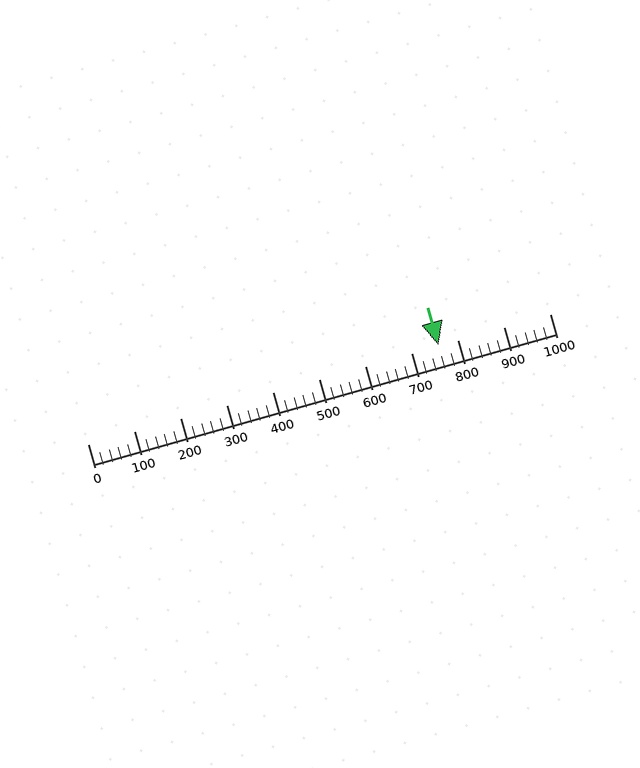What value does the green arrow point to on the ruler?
The green arrow points to approximately 760.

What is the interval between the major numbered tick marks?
The major tick marks are spaced 100 units apart.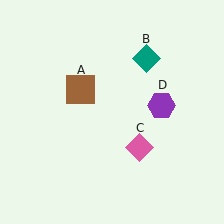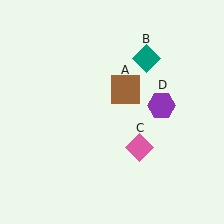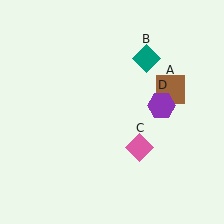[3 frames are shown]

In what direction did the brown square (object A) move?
The brown square (object A) moved right.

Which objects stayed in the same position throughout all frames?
Teal diamond (object B) and pink diamond (object C) and purple hexagon (object D) remained stationary.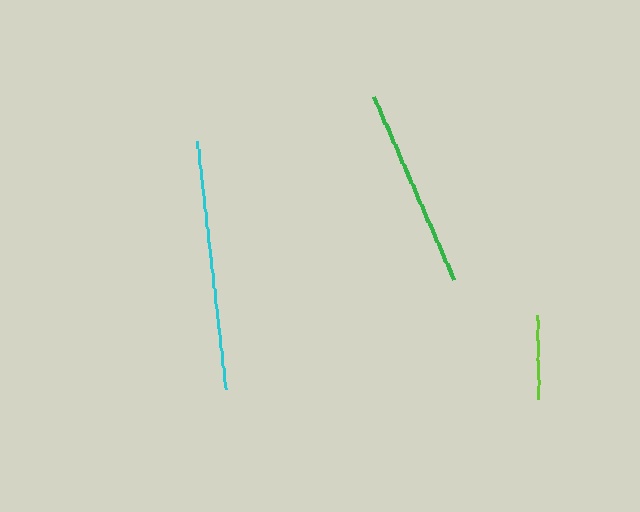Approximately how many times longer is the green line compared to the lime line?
The green line is approximately 2.4 times the length of the lime line.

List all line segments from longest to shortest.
From longest to shortest: cyan, green, lime.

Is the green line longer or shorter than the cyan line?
The cyan line is longer than the green line.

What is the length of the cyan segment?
The cyan segment is approximately 249 pixels long.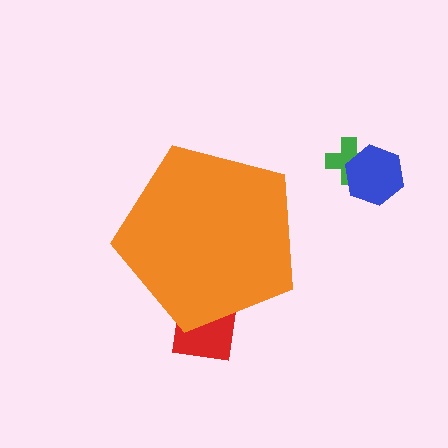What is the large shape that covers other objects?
An orange pentagon.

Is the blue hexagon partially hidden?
No, the blue hexagon is fully visible.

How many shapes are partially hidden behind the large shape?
1 shape is partially hidden.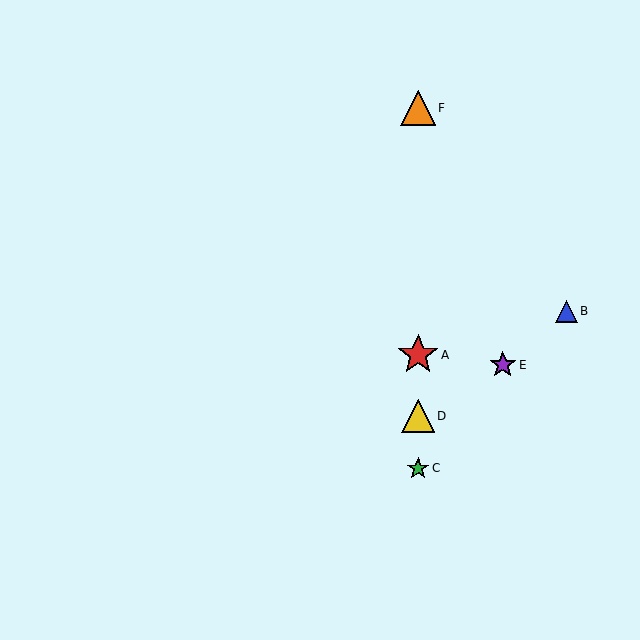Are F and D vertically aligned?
Yes, both are at x≈418.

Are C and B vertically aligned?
No, C is at x≈418 and B is at x≈566.